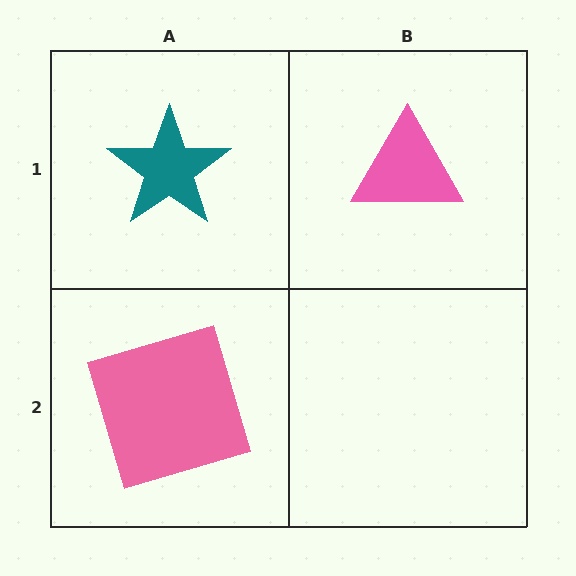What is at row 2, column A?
A pink square.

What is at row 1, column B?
A pink triangle.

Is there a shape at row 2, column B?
No, that cell is empty.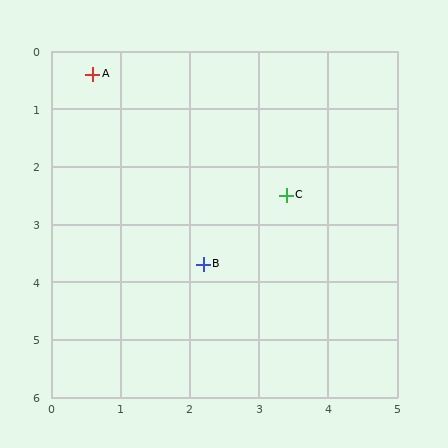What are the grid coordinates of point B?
Point B is at approximately (2.2, 3.7).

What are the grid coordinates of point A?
Point A is at approximately (0.6, 0.4).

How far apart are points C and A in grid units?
Points C and A are about 3.5 grid units apart.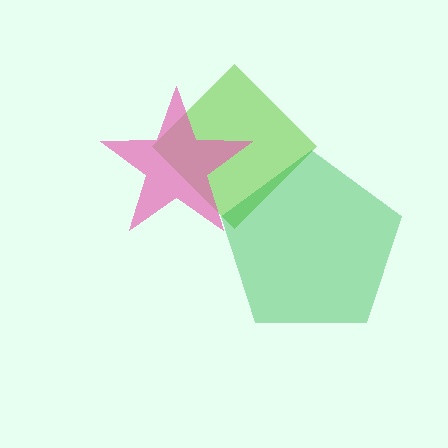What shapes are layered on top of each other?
The layered shapes are: a lime diamond, a green pentagon, a pink star.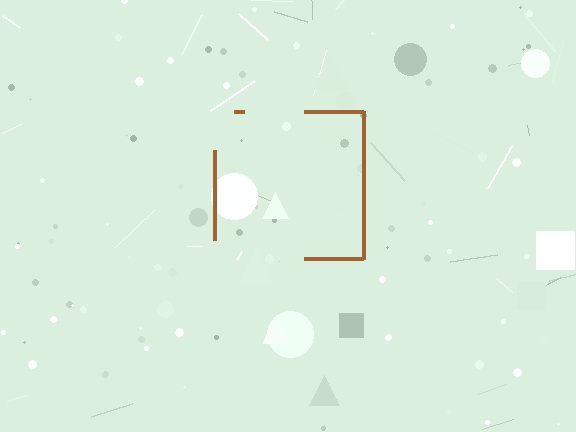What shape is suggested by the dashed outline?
The dashed outline suggests a square.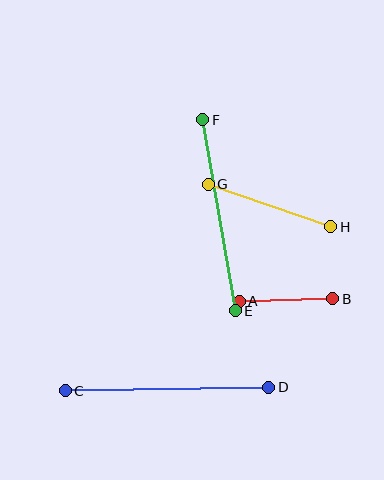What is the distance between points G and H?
The distance is approximately 130 pixels.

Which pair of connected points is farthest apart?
Points C and D are farthest apart.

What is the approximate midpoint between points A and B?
The midpoint is at approximately (286, 300) pixels.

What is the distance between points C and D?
The distance is approximately 204 pixels.